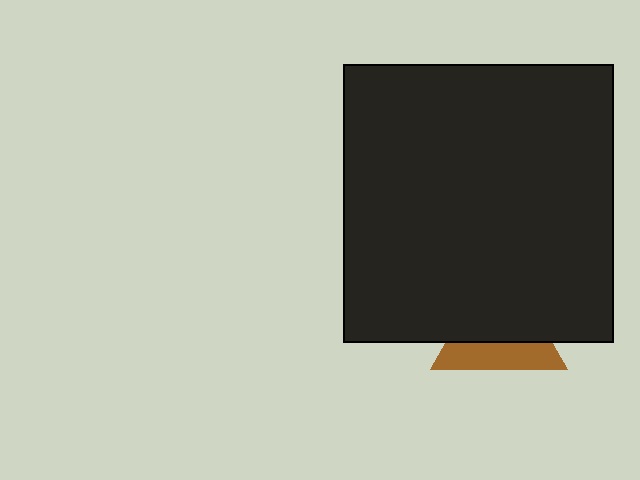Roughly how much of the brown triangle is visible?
A small part of it is visible (roughly 39%).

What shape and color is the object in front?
The object in front is a black rectangle.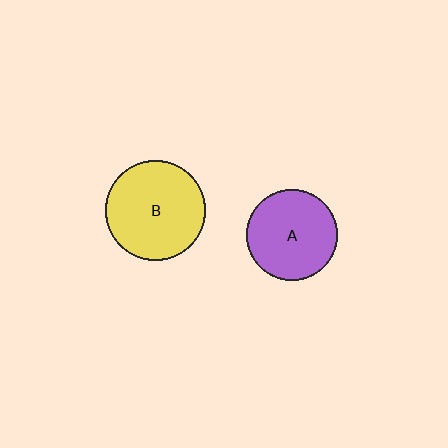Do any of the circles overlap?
No, none of the circles overlap.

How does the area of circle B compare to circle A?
Approximately 1.2 times.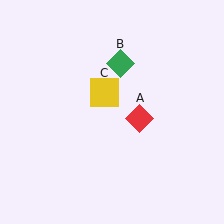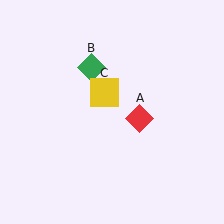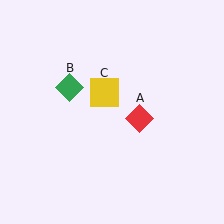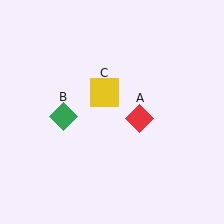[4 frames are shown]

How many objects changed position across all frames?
1 object changed position: green diamond (object B).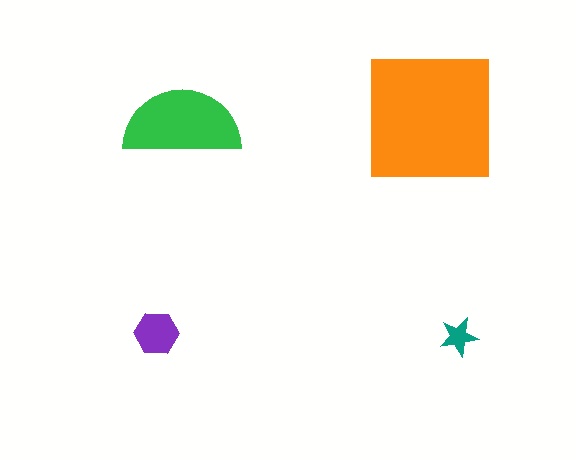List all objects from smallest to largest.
The teal star, the purple hexagon, the green semicircle, the orange square.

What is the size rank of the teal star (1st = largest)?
4th.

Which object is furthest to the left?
The purple hexagon is leftmost.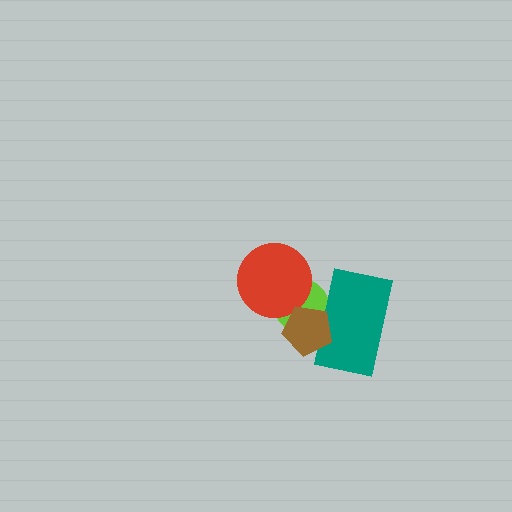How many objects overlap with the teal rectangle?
2 objects overlap with the teal rectangle.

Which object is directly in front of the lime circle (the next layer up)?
The teal rectangle is directly in front of the lime circle.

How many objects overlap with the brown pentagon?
2 objects overlap with the brown pentagon.